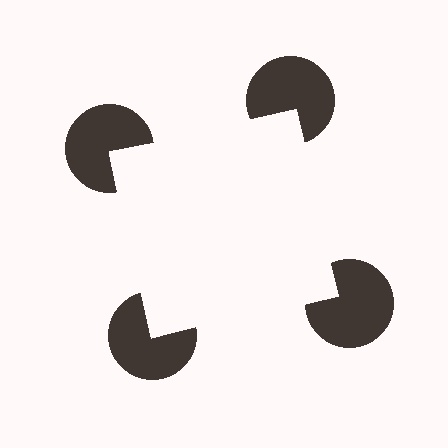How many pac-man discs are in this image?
There are 4 — one at each vertex of the illusory square.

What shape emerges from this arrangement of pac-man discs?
An illusory square — its edges are inferred from the aligned wedge cuts in the pac-man discs, not physically drawn.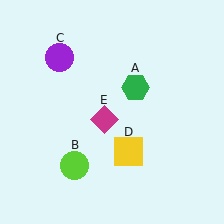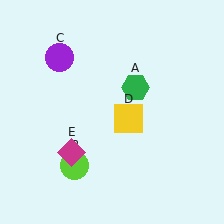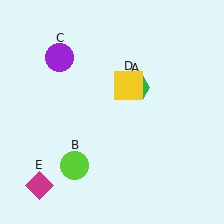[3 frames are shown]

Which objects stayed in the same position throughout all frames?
Green hexagon (object A) and lime circle (object B) and purple circle (object C) remained stationary.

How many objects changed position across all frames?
2 objects changed position: yellow square (object D), magenta diamond (object E).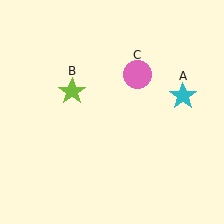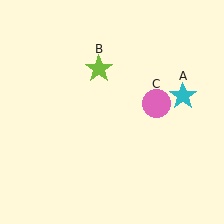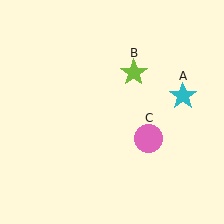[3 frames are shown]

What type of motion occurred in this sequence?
The lime star (object B), pink circle (object C) rotated clockwise around the center of the scene.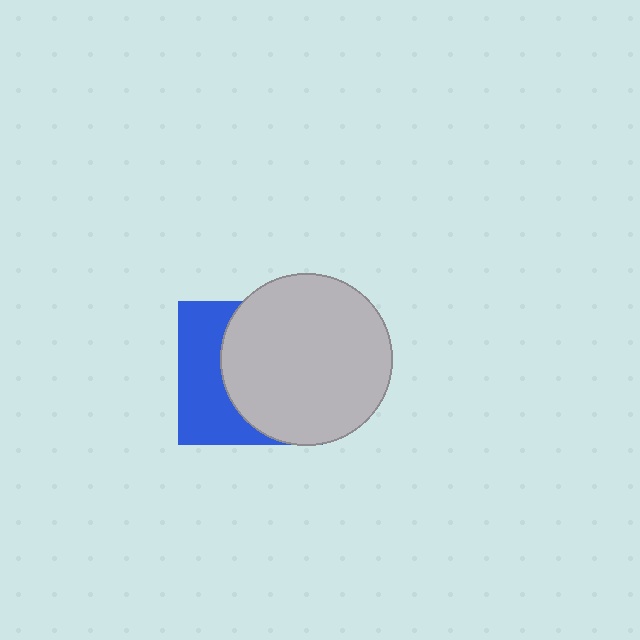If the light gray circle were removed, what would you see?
You would see the complete blue square.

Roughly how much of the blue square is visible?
A small part of it is visible (roughly 38%).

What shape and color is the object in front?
The object in front is a light gray circle.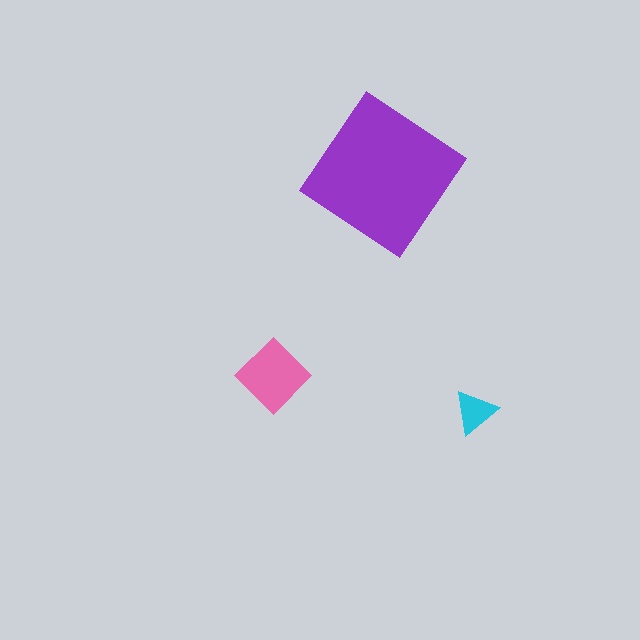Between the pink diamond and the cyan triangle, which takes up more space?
The pink diamond.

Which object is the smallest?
The cyan triangle.